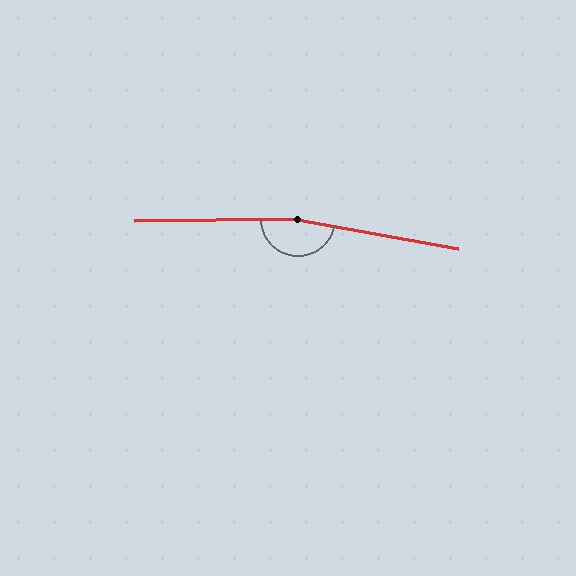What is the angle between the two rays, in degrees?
Approximately 169 degrees.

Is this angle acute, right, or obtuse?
It is obtuse.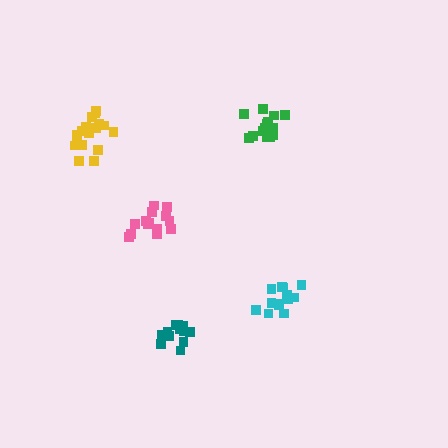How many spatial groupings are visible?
There are 5 spatial groupings.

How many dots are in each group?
Group 1: 14 dots, Group 2: 12 dots, Group 3: 13 dots, Group 4: 15 dots, Group 5: 17 dots (71 total).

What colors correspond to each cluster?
The clusters are colored: pink, teal, cyan, green, yellow.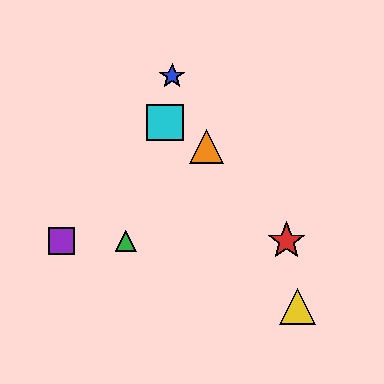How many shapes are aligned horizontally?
3 shapes (the red star, the green triangle, the purple square) are aligned horizontally.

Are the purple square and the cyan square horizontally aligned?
No, the purple square is at y≈241 and the cyan square is at y≈122.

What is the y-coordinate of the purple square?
The purple square is at y≈241.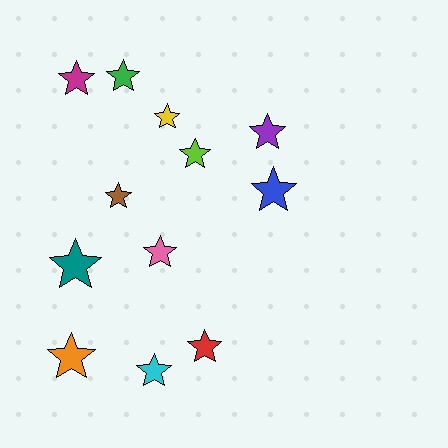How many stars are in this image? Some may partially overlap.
There are 12 stars.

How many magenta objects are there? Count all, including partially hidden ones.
There is 1 magenta object.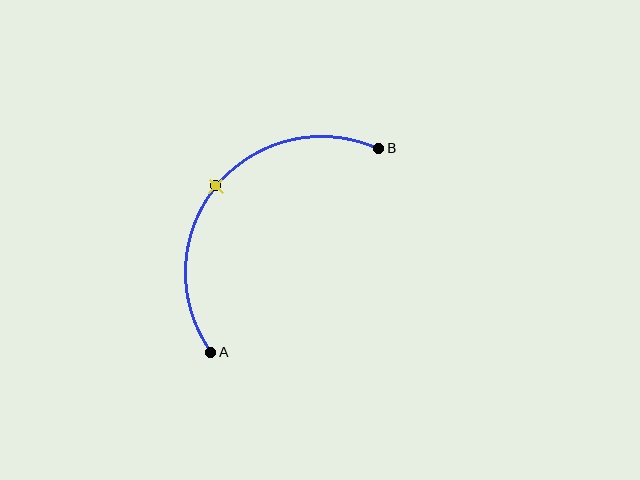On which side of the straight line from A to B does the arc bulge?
The arc bulges above and to the left of the straight line connecting A and B.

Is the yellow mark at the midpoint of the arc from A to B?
Yes. The yellow mark lies on the arc at equal arc-length from both A and B — it is the arc midpoint.